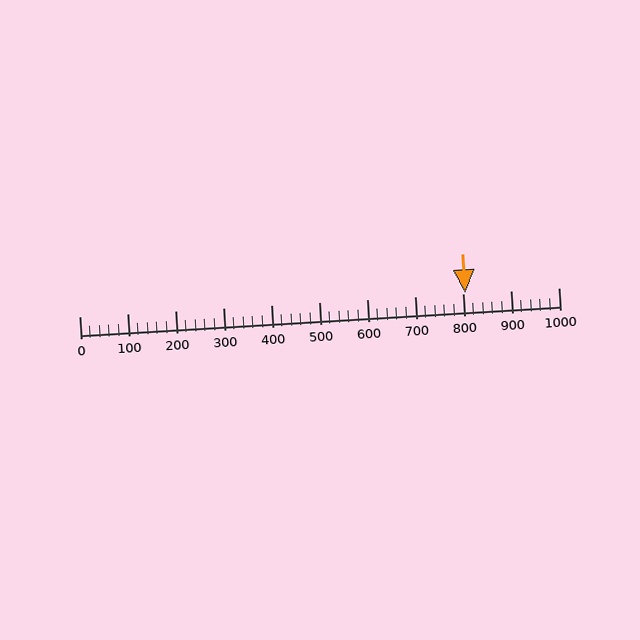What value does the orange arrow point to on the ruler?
The orange arrow points to approximately 806.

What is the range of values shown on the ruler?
The ruler shows values from 0 to 1000.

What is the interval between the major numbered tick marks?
The major tick marks are spaced 100 units apart.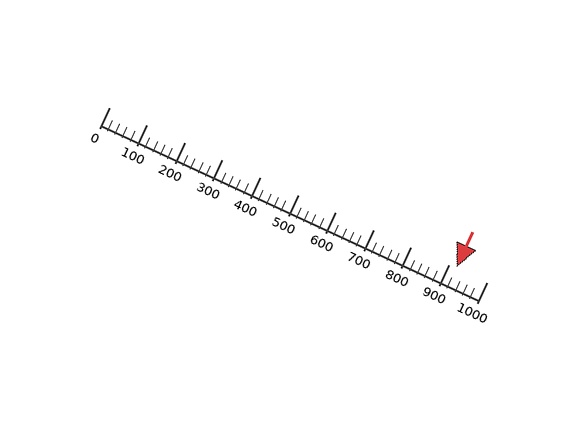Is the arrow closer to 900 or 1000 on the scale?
The arrow is closer to 900.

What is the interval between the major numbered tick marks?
The major tick marks are spaced 100 units apart.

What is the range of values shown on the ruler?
The ruler shows values from 0 to 1000.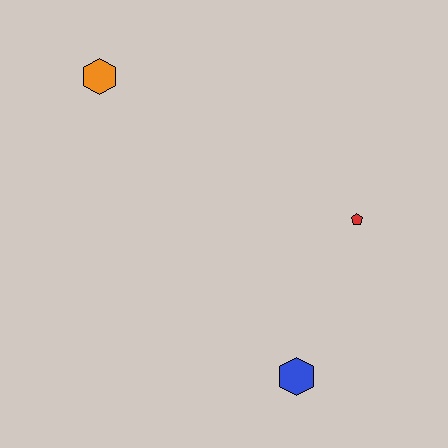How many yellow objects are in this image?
There are no yellow objects.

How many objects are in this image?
There are 3 objects.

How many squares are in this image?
There are no squares.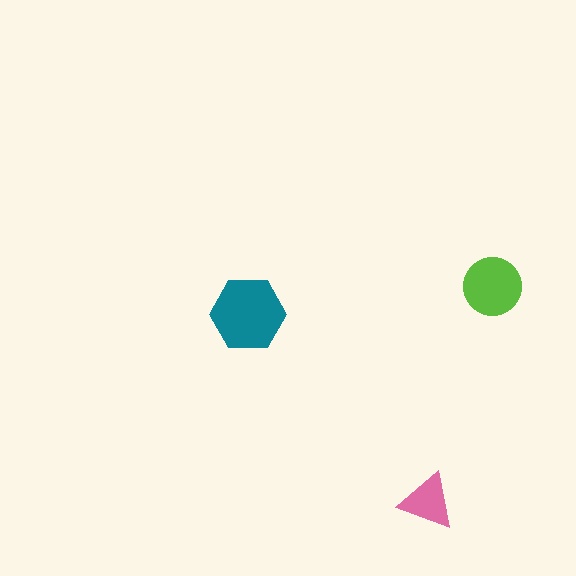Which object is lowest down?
The pink triangle is bottommost.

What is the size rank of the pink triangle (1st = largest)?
3rd.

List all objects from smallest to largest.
The pink triangle, the lime circle, the teal hexagon.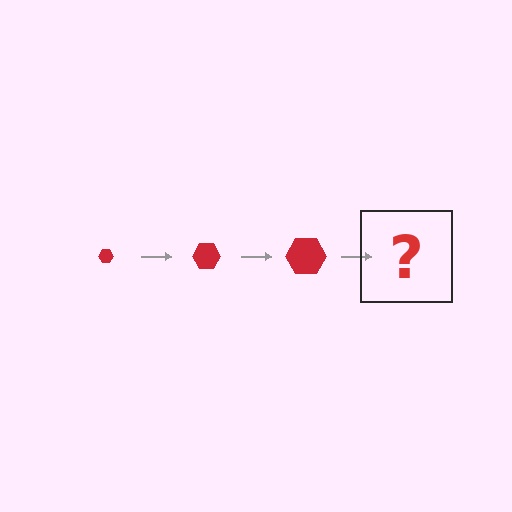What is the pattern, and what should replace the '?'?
The pattern is that the hexagon gets progressively larger each step. The '?' should be a red hexagon, larger than the previous one.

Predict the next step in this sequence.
The next step is a red hexagon, larger than the previous one.